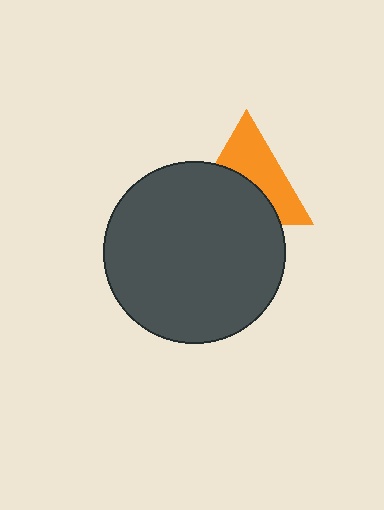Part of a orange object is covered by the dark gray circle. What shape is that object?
It is a triangle.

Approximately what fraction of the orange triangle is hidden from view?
Roughly 50% of the orange triangle is hidden behind the dark gray circle.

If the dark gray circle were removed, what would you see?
You would see the complete orange triangle.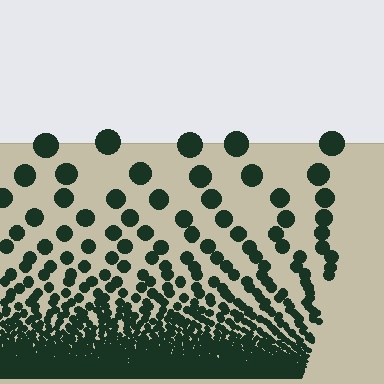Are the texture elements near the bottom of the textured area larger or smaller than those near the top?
Smaller. The gradient is inverted — elements near the bottom are smaller and denser.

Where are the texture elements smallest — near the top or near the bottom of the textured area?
Near the bottom.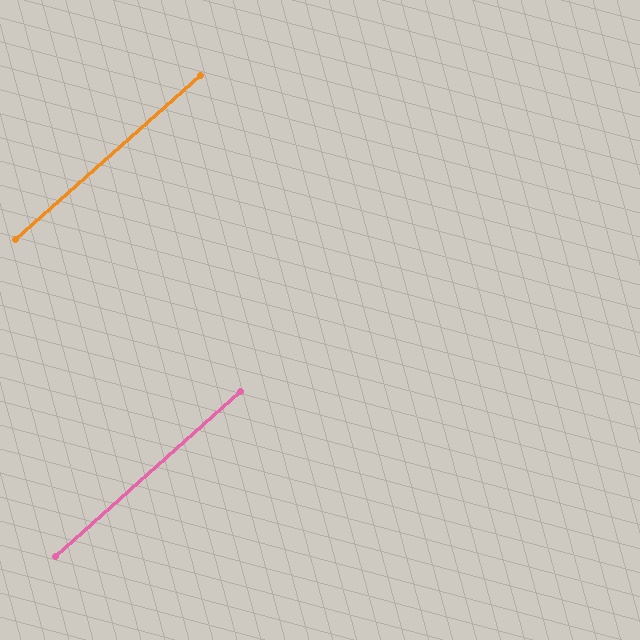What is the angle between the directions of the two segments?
Approximately 0 degrees.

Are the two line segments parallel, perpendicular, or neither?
Parallel — their directions differ by only 0.0°.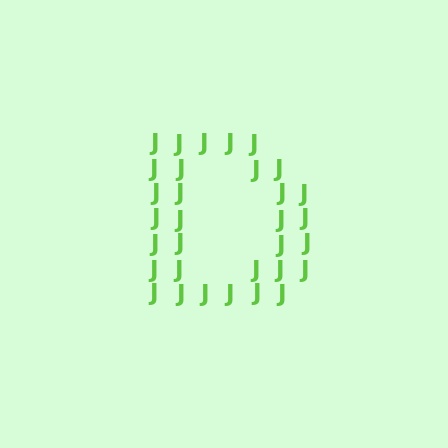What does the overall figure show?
The overall figure shows the letter D.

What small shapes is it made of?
It is made of small letter J's.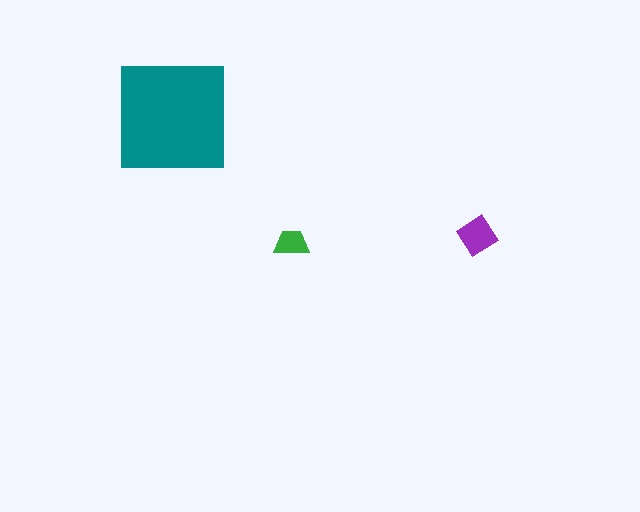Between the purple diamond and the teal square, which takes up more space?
The teal square.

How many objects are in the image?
There are 3 objects in the image.